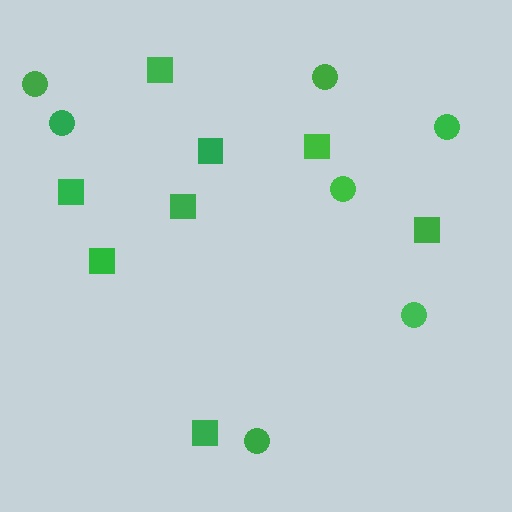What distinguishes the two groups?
There are 2 groups: one group of squares (8) and one group of circles (7).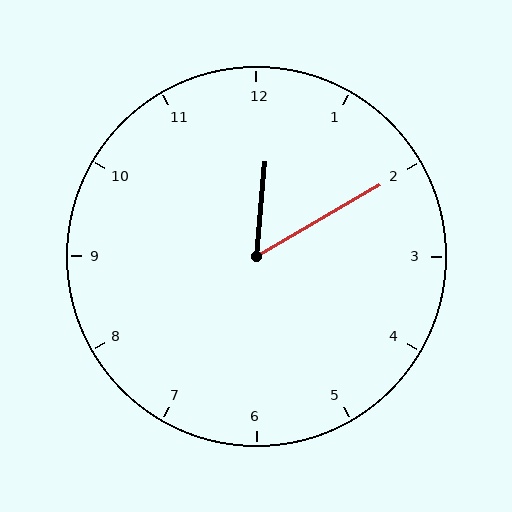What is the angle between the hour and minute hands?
Approximately 55 degrees.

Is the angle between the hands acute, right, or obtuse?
It is acute.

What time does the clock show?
12:10.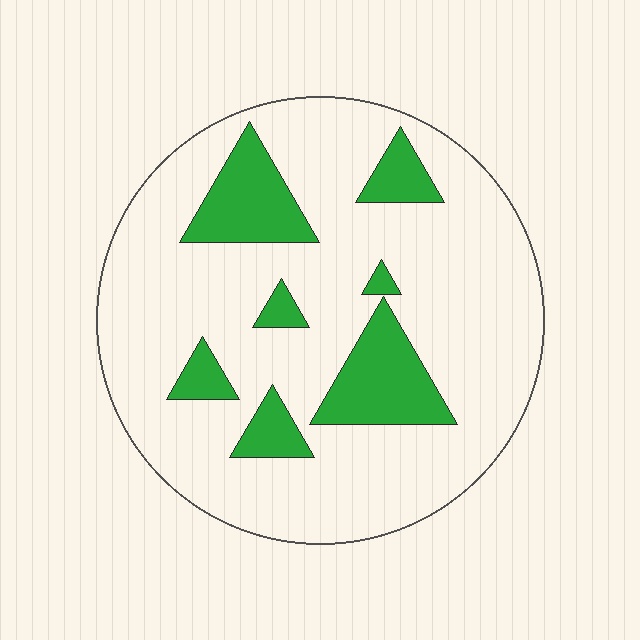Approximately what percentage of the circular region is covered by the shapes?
Approximately 20%.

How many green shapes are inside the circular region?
7.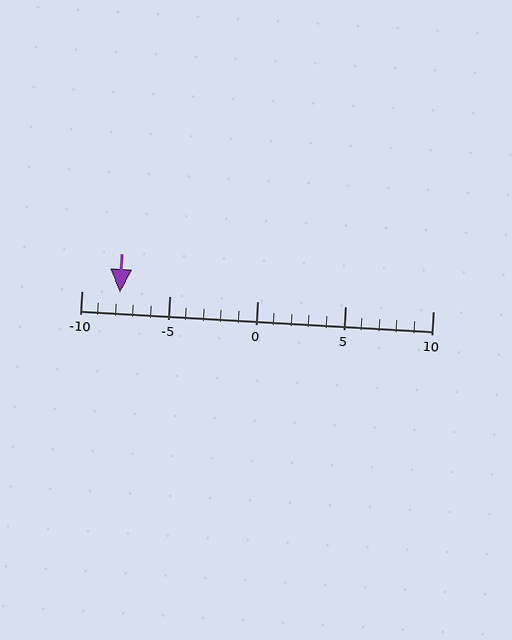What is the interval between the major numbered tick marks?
The major tick marks are spaced 5 units apart.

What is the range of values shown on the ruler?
The ruler shows values from -10 to 10.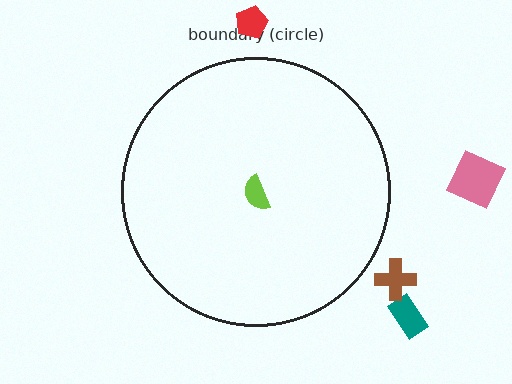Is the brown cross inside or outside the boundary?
Outside.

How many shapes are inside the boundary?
1 inside, 4 outside.